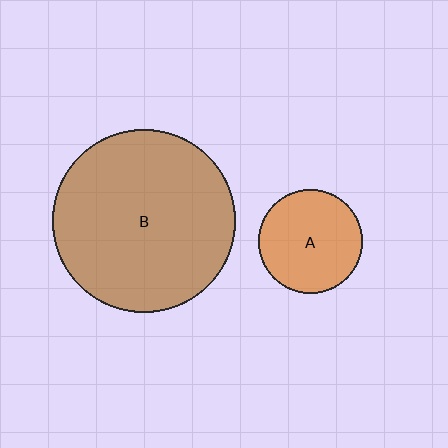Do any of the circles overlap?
No, none of the circles overlap.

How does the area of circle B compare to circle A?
Approximately 3.1 times.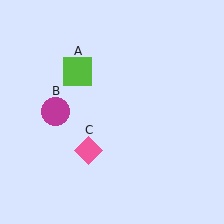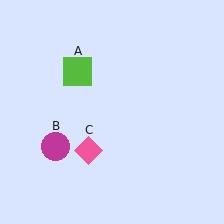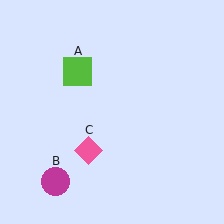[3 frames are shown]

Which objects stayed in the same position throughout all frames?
Lime square (object A) and pink diamond (object C) remained stationary.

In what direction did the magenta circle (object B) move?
The magenta circle (object B) moved down.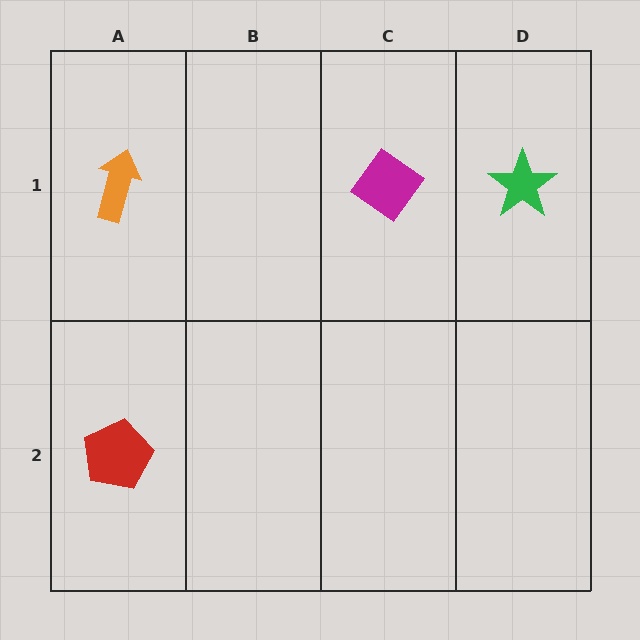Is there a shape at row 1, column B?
No, that cell is empty.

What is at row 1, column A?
An orange arrow.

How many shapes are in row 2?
1 shape.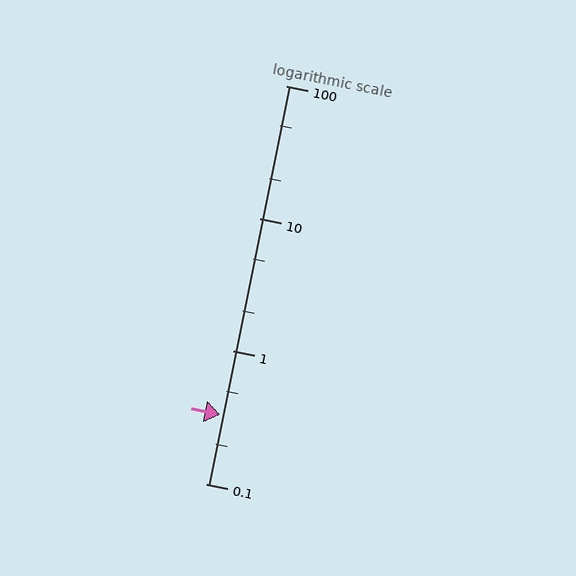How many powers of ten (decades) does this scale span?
The scale spans 3 decades, from 0.1 to 100.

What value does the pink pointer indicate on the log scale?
The pointer indicates approximately 0.33.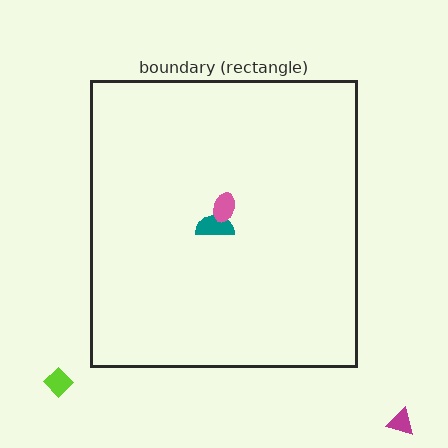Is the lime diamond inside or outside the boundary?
Outside.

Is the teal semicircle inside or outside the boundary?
Inside.